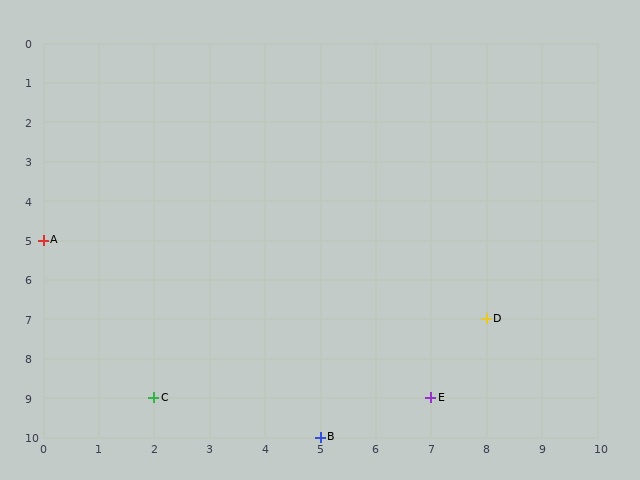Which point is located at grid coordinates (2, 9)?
Point C is at (2, 9).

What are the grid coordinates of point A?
Point A is at grid coordinates (0, 5).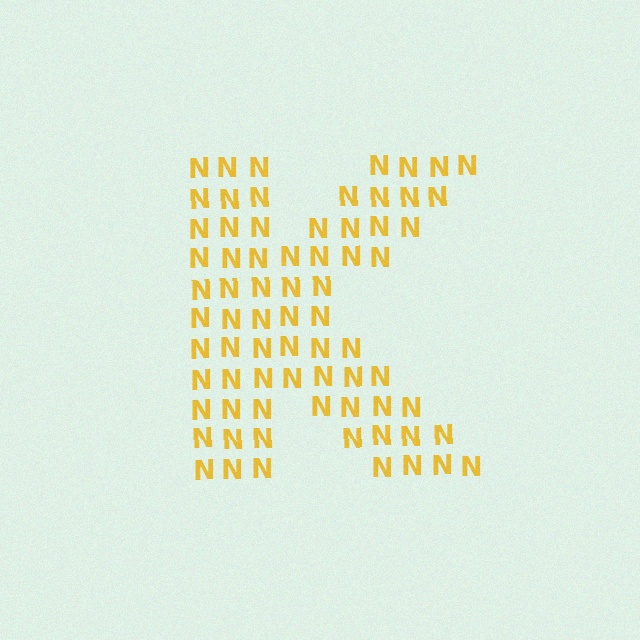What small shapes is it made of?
It is made of small letter N's.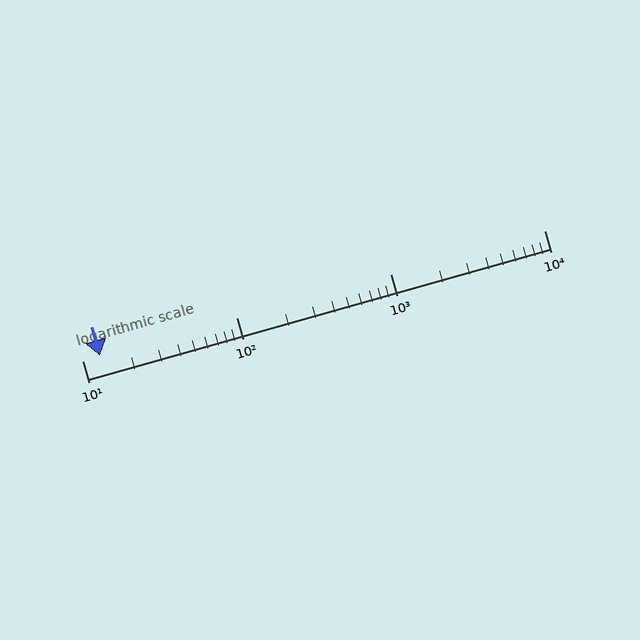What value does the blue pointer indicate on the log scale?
The pointer indicates approximately 13.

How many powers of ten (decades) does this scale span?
The scale spans 3 decades, from 10 to 10000.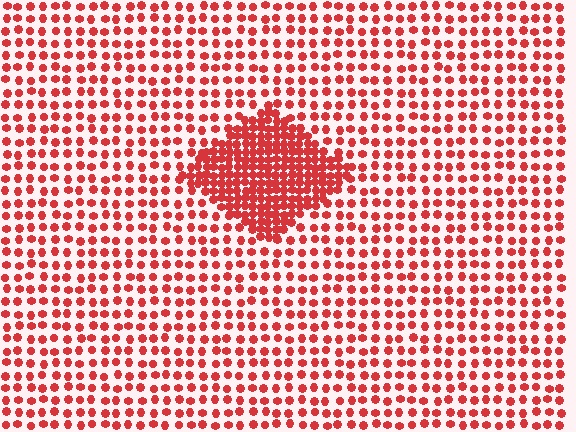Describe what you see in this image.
The image contains small red elements arranged at two different densities. A diamond-shaped region is visible where the elements are more densely packed than the surrounding area.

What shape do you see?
I see a diamond.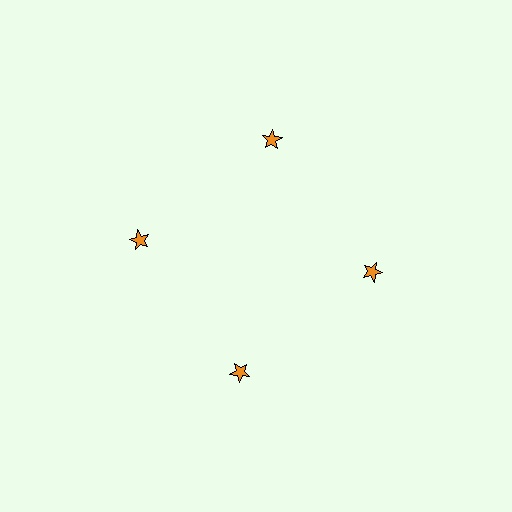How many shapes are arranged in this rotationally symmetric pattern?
There are 4 shapes, arranged in 4 groups of 1.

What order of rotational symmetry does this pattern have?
This pattern has 4-fold rotational symmetry.